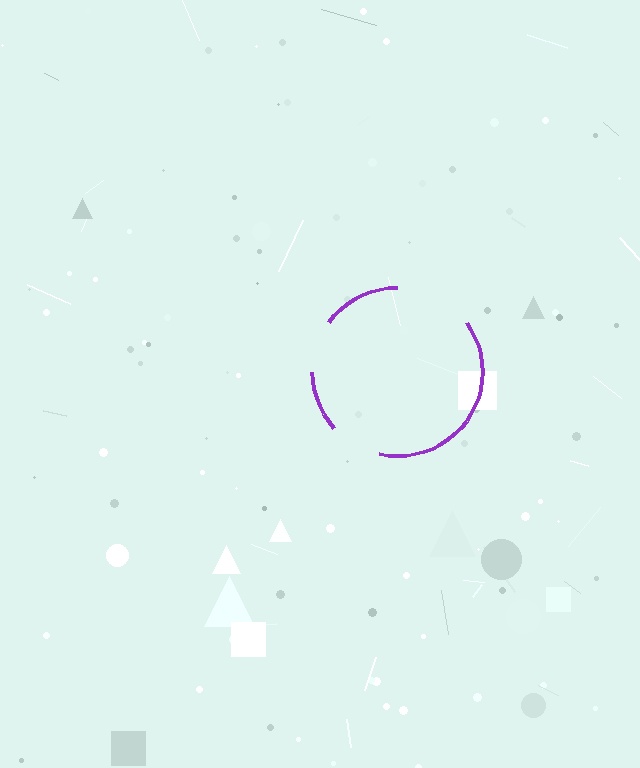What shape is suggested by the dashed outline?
The dashed outline suggests a circle.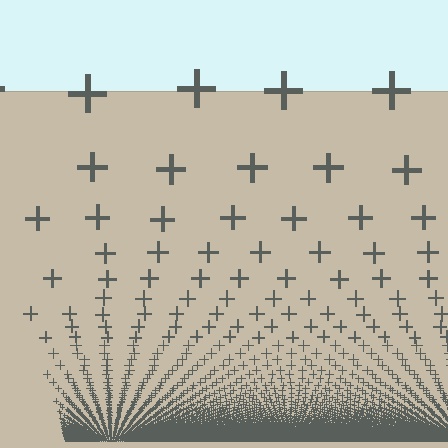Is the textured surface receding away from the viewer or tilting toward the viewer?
The surface appears to tilt toward the viewer. Texture elements get larger and sparser toward the top.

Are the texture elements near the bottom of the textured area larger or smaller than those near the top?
Smaller. The gradient is inverted — elements near the bottom are smaller and denser.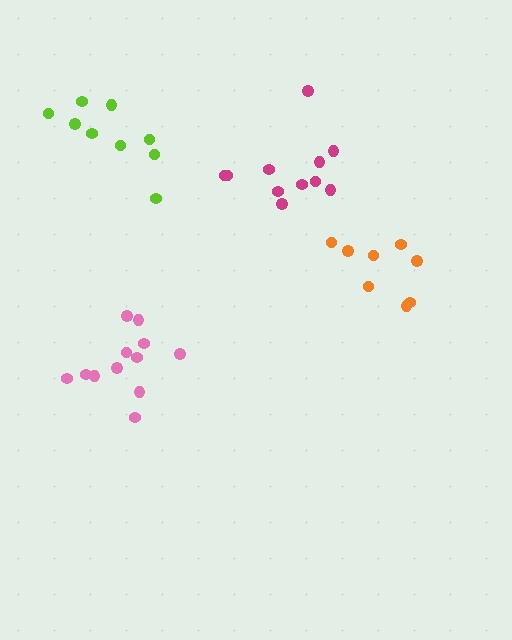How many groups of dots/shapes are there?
There are 4 groups.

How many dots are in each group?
Group 1: 12 dots, Group 2: 9 dots, Group 3: 8 dots, Group 4: 11 dots (40 total).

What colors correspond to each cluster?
The clusters are colored: pink, lime, orange, magenta.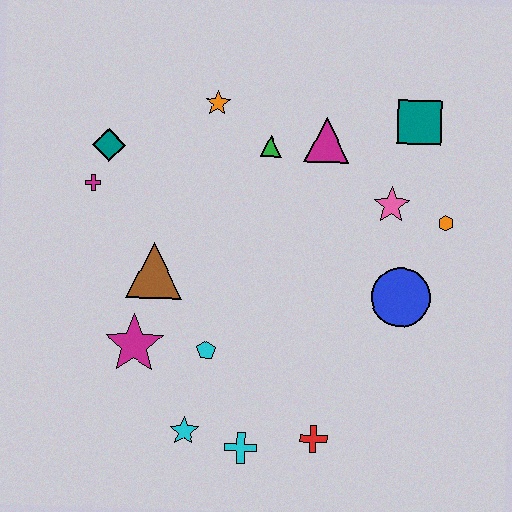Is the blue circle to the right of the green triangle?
Yes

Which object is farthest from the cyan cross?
The teal square is farthest from the cyan cross.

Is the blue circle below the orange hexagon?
Yes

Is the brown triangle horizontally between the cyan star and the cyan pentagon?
No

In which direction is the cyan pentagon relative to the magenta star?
The cyan pentagon is to the right of the magenta star.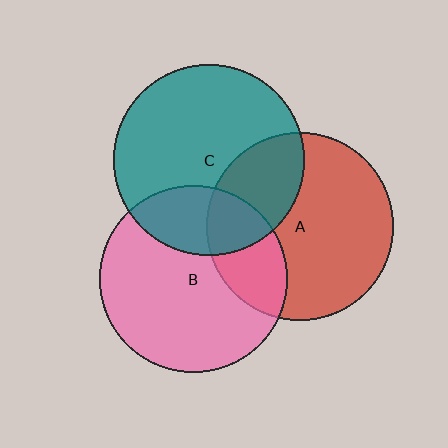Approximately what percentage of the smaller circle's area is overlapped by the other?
Approximately 25%.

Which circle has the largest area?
Circle C (teal).